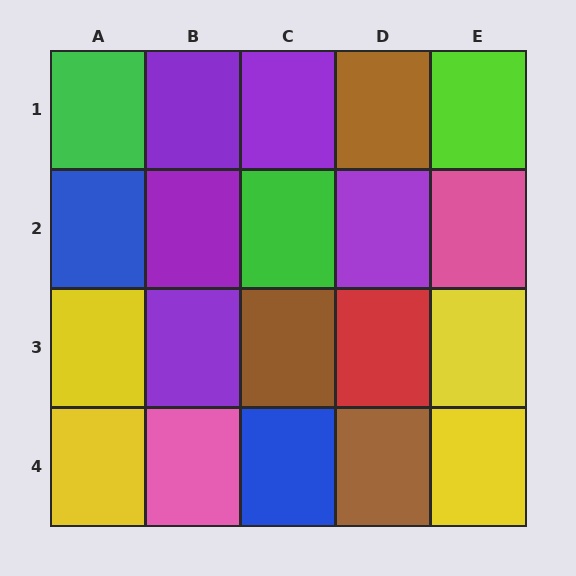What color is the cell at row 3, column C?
Brown.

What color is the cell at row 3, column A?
Yellow.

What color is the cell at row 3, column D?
Red.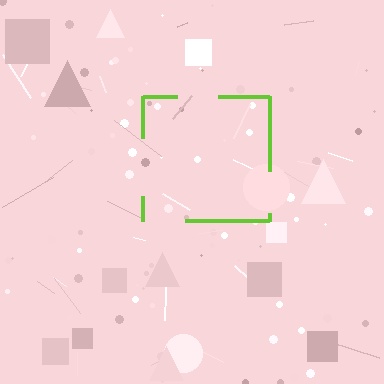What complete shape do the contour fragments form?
The contour fragments form a square.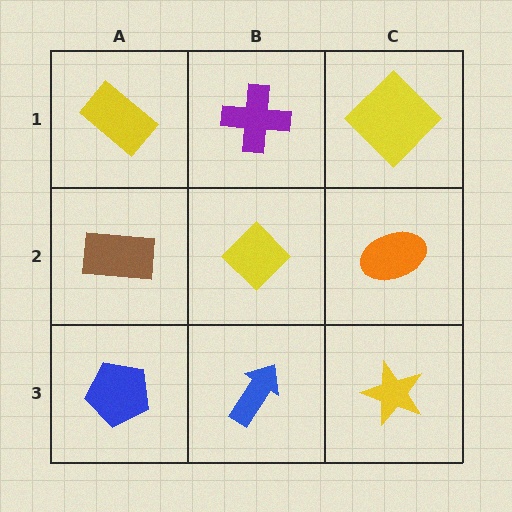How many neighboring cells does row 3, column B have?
3.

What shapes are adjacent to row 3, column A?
A brown rectangle (row 2, column A), a blue arrow (row 3, column B).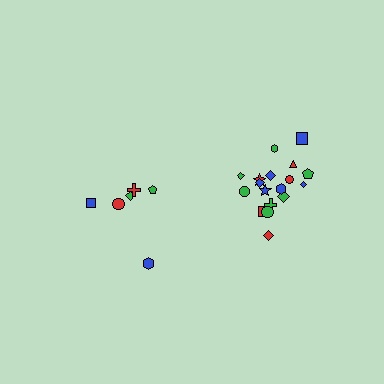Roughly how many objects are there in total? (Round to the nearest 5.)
Roughly 25 objects in total.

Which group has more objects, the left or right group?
The right group.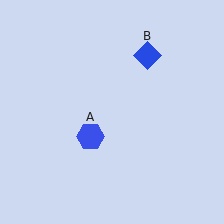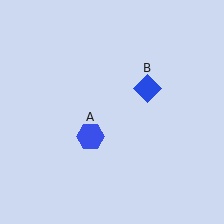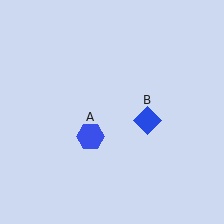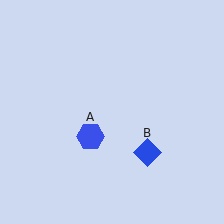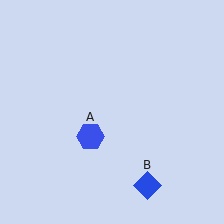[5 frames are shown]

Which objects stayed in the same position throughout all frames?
Blue hexagon (object A) remained stationary.